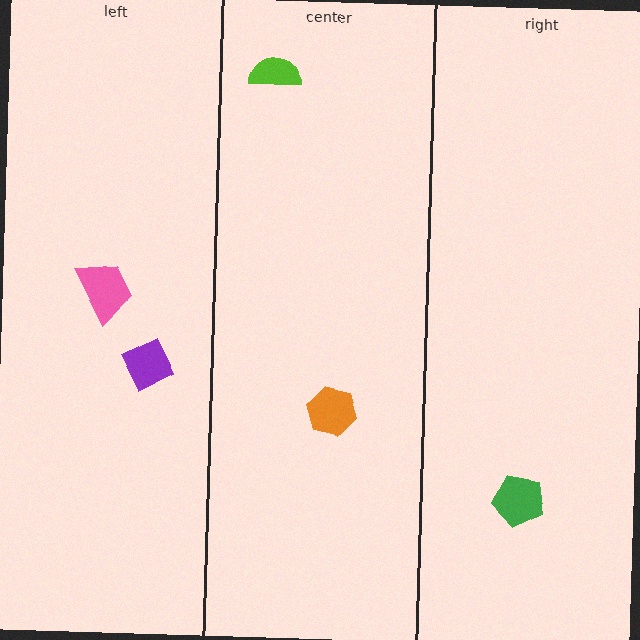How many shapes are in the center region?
2.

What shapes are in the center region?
The lime semicircle, the orange hexagon.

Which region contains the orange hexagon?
The center region.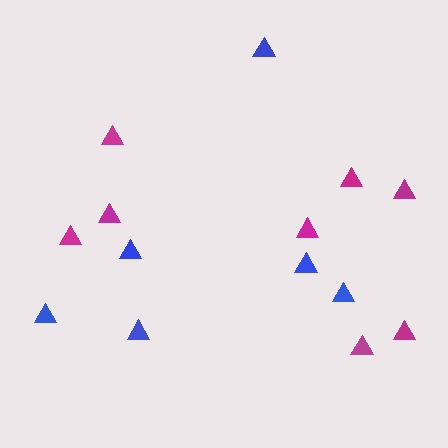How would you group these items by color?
There are 2 groups: one group of blue triangles (6) and one group of magenta triangles (8).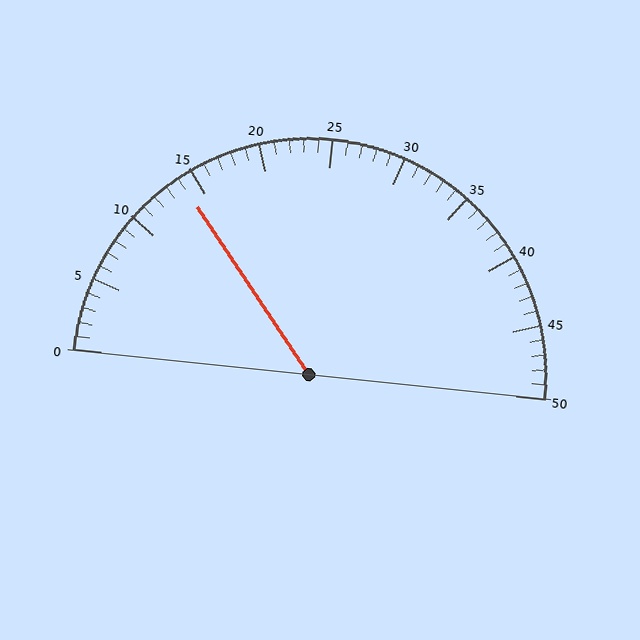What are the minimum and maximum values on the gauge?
The gauge ranges from 0 to 50.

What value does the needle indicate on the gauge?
The needle indicates approximately 14.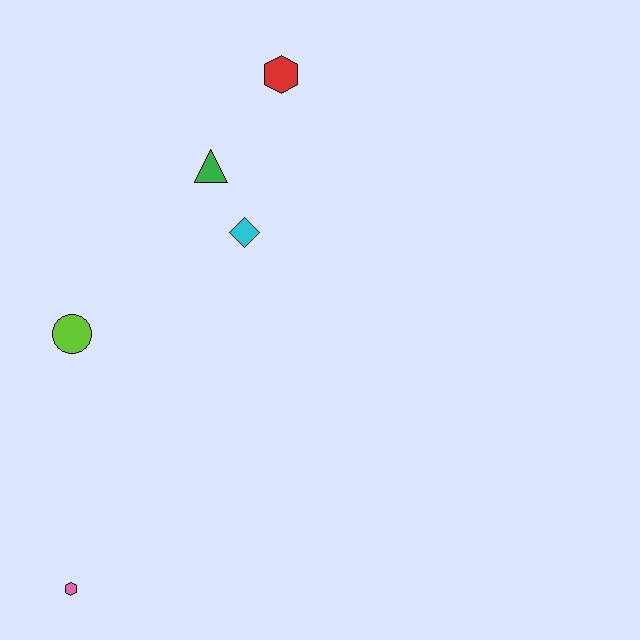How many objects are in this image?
There are 5 objects.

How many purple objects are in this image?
There are no purple objects.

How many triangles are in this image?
There is 1 triangle.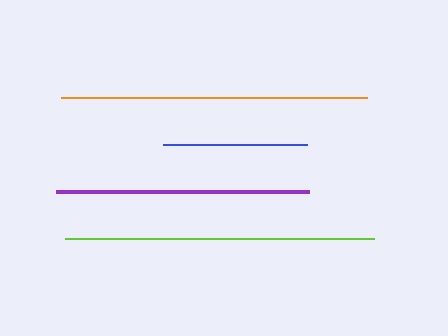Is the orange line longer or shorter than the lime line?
The lime line is longer than the orange line.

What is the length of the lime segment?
The lime segment is approximately 310 pixels long.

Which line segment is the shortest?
The blue line is the shortest at approximately 145 pixels.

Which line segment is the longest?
The lime line is the longest at approximately 310 pixels.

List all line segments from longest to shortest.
From longest to shortest: lime, orange, purple, blue.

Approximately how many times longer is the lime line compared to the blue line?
The lime line is approximately 2.1 times the length of the blue line.